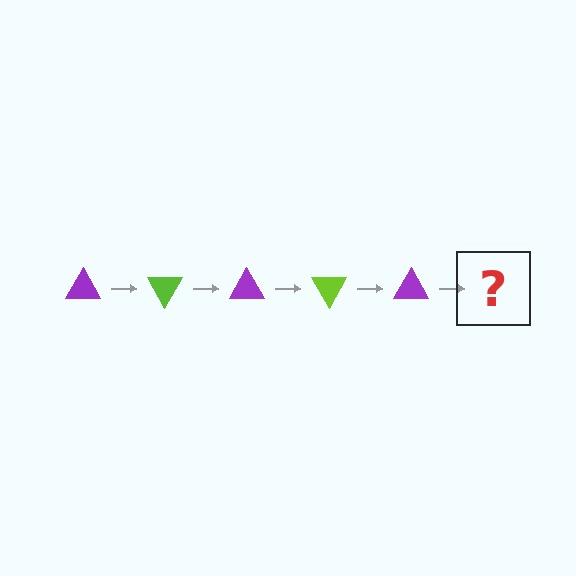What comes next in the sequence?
The next element should be a lime triangle, rotated 300 degrees from the start.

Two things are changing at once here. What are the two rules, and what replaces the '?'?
The two rules are that it rotates 60 degrees each step and the color cycles through purple and lime. The '?' should be a lime triangle, rotated 300 degrees from the start.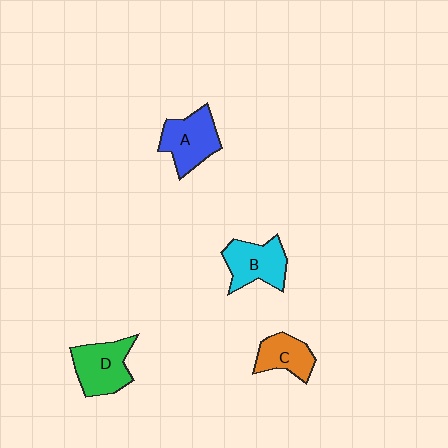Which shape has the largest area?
Shape D (green).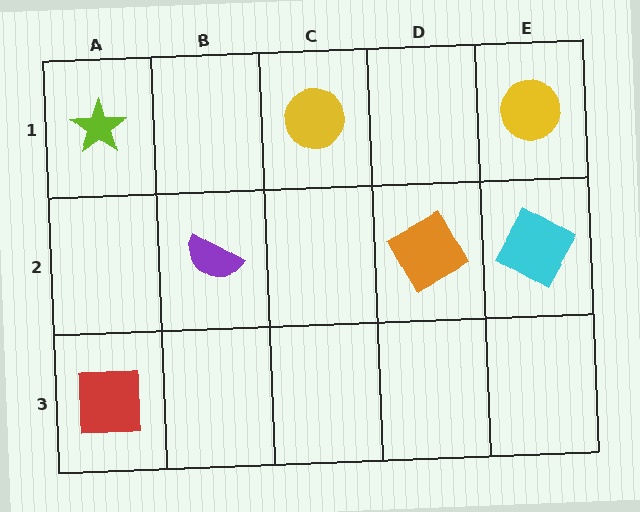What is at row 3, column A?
A red square.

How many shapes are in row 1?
3 shapes.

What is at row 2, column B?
A purple semicircle.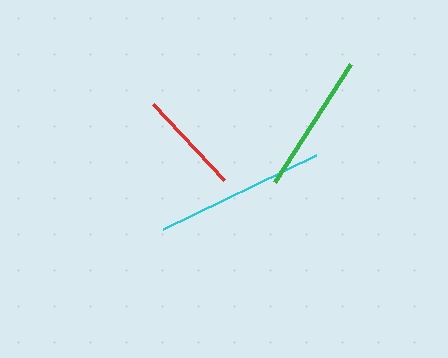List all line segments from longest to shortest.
From longest to shortest: cyan, green, red.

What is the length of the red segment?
The red segment is approximately 104 pixels long.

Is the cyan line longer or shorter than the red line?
The cyan line is longer than the red line.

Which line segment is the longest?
The cyan line is the longest at approximately 170 pixels.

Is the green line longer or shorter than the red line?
The green line is longer than the red line.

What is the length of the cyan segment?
The cyan segment is approximately 170 pixels long.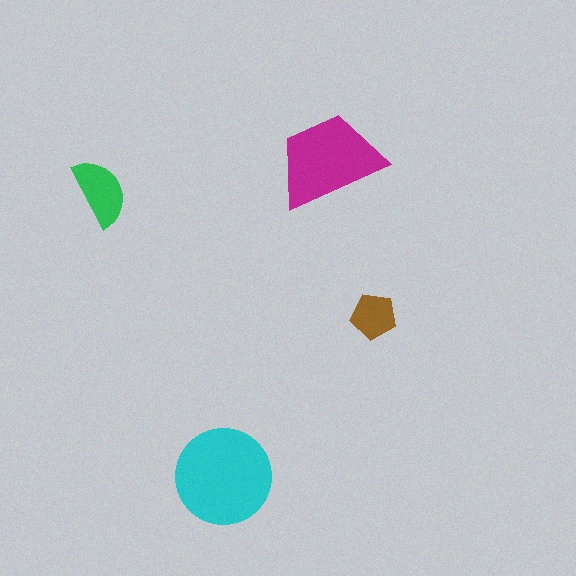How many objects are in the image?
There are 4 objects in the image.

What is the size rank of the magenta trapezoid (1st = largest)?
2nd.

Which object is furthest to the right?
The brown pentagon is rightmost.